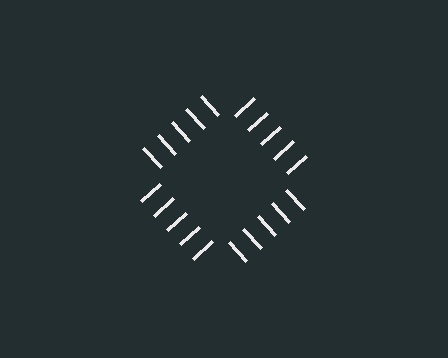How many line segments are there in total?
20 — 5 along each of the 4 edges.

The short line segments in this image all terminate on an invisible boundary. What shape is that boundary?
An illusory square — the line segments terminate on its edges but no continuous stroke is drawn.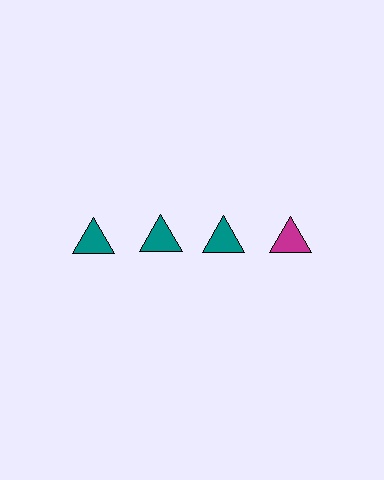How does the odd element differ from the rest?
It has a different color: magenta instead of teal.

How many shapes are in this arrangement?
There are 4 shapes arranged in a grid pattern.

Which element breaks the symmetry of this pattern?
The magenta triangle in the top row, second from right column breaks the symmetry. All other shapes are teal triangles.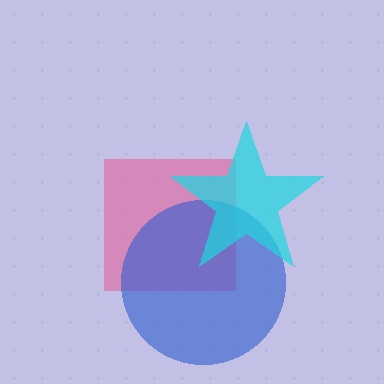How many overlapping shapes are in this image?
There are 3 overlapping shapes in the image.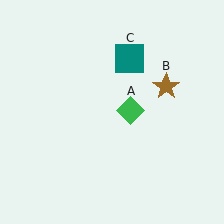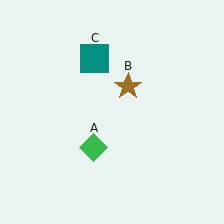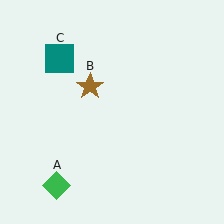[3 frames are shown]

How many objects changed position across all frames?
3 objects changed position: green diamond (object A), brown star (object B), teal square (object C).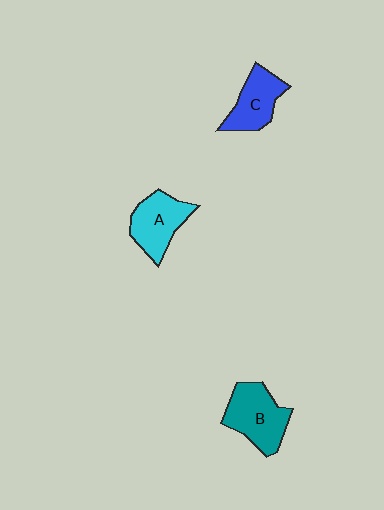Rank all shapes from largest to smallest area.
From largest to smallest: B (teal), A (cyan), C (blue).